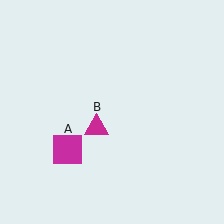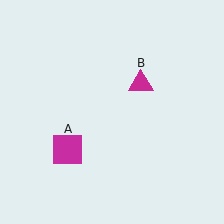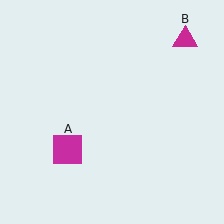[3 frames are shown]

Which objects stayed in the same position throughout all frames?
Magenta square (object A) remained stationary.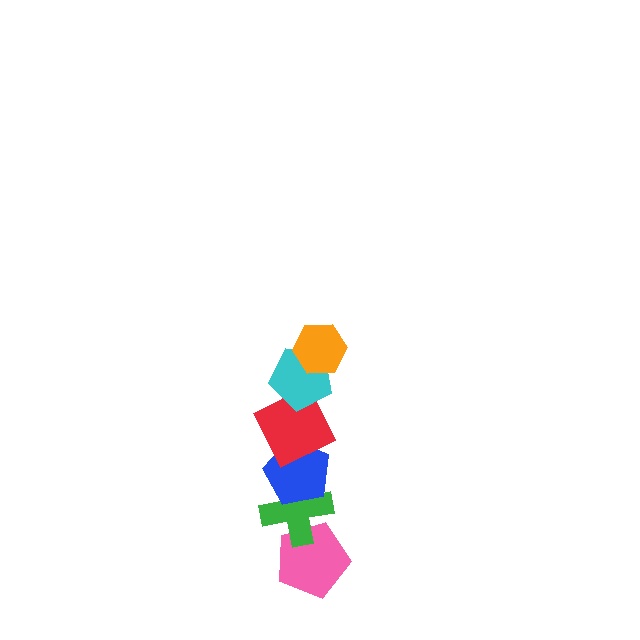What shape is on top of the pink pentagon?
The green cross is on top of the pink pentagon.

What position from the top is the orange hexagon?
The orange hexagon is 1st from the top.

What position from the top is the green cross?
The green cross is 5th from the top.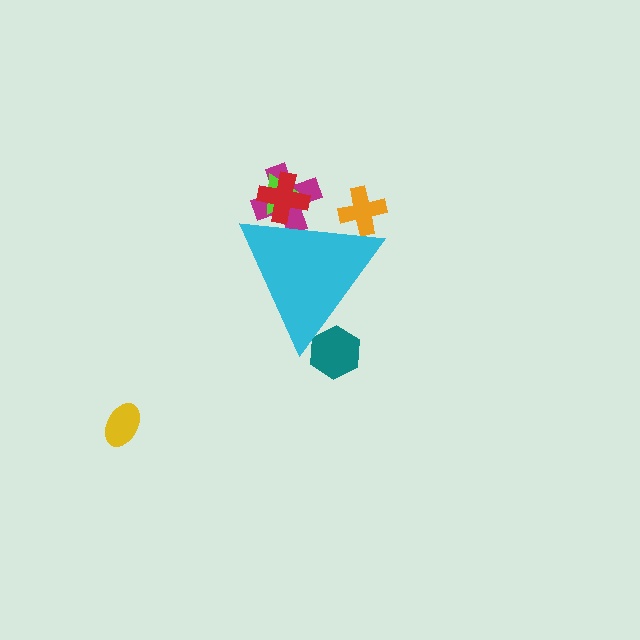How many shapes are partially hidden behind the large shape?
5 shapes are partially hidden.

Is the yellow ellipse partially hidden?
No, the yellow ellipse is fully visible.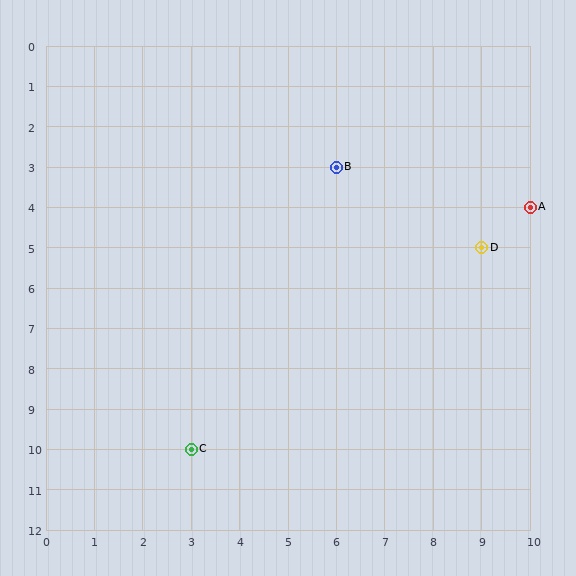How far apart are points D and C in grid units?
Points D and C are 6 columns and 5 rows apart (about 7.8 grid units diagonally).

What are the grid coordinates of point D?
Point D is at grid coordinates (9, 5).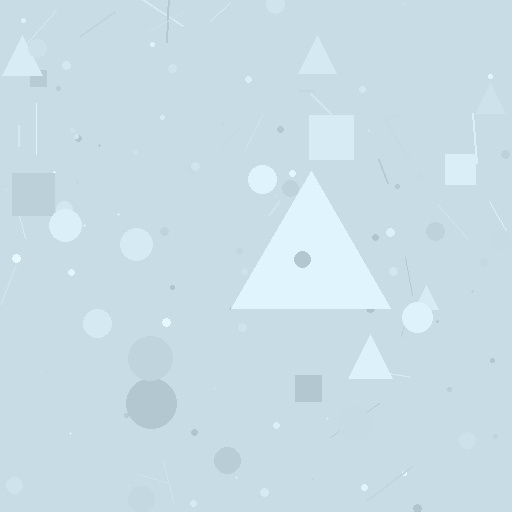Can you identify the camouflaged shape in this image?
The camouflaged shape is a triangle.